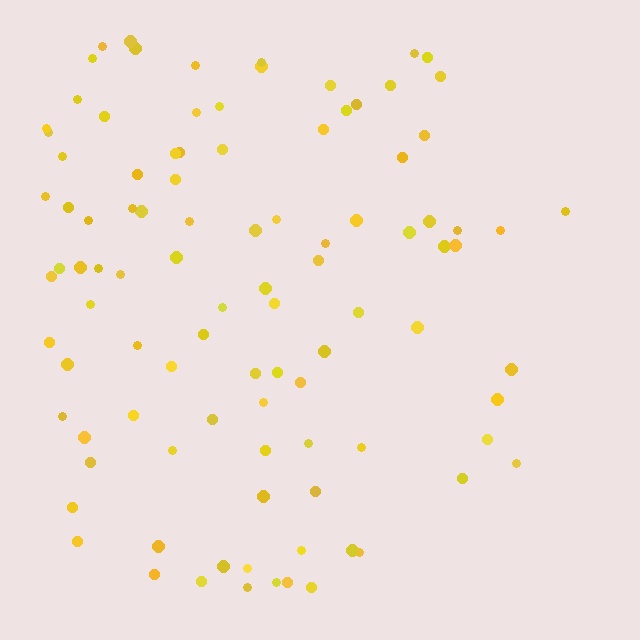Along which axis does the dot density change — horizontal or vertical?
Horizontal.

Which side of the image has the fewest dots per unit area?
The right.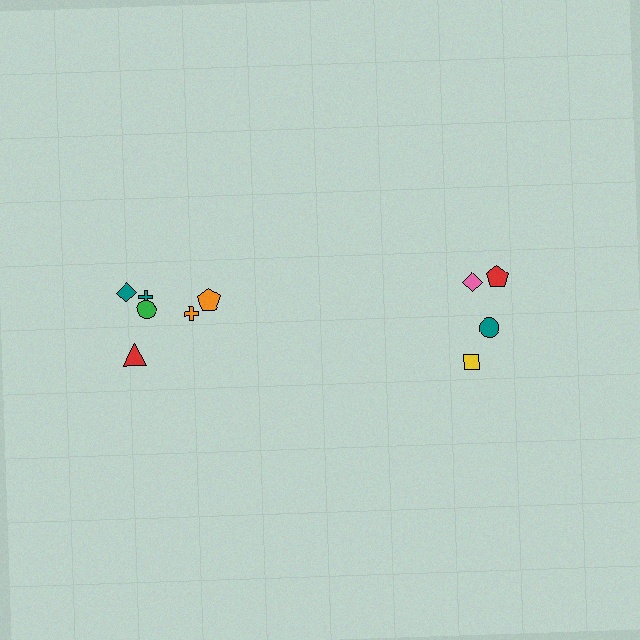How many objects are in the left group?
There are 6 objects.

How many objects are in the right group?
There are 4 objects.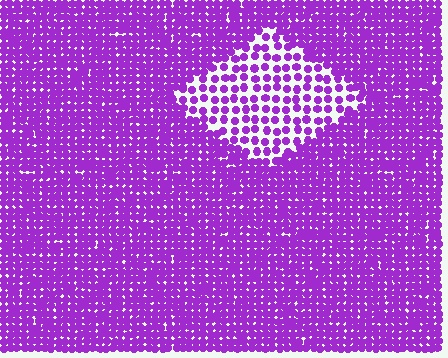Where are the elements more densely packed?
The elements are more densely packed outside the diamond boundary.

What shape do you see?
I see a diamond.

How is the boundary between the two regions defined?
The boundary is defined by a change in element density (approximately 2.3x ratio). All elements are the same color, size, and shape.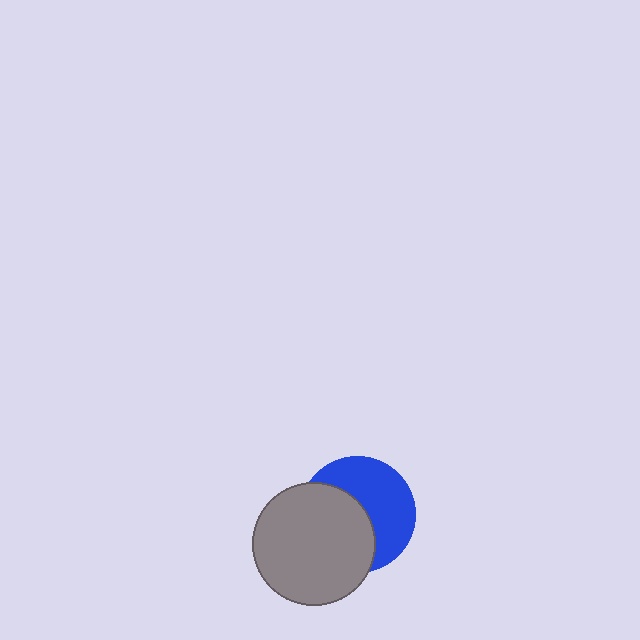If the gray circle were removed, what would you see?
You would see the complete blue circle.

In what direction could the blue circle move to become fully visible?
The blue circle could move toward the upper-right. That would shift it out from behind the gray circle entirely.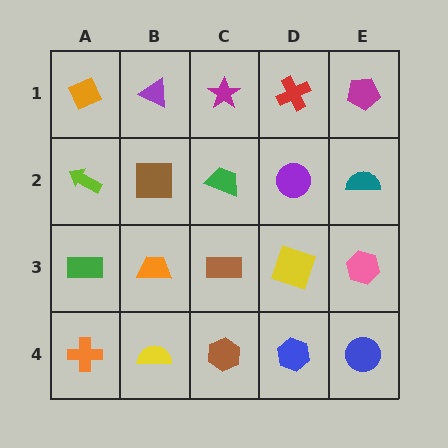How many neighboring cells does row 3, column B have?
4.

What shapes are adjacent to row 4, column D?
A yellow square (row 3, column D), a brown hexagon (row 4, column C), a blue circle (row 4, column E).